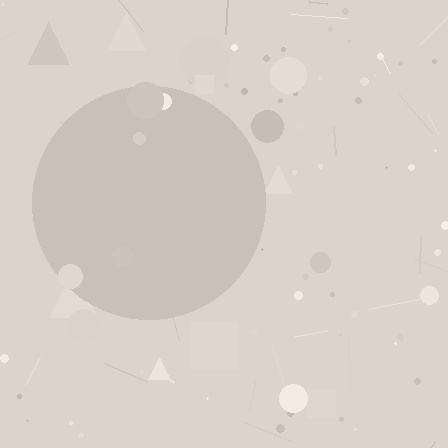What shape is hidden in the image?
A circle is hidden in the image.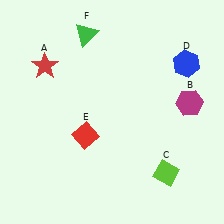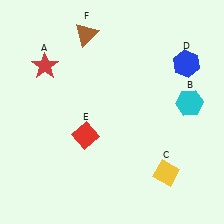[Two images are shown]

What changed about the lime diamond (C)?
In Image 1, C is lime. In Image 2, it changed to yellow.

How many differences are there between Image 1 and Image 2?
There are 3 differences between the two images.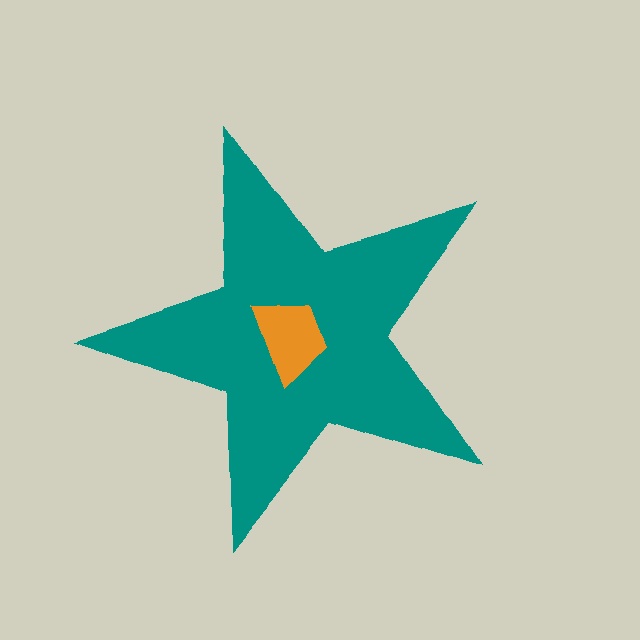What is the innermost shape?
The orange trapezoid.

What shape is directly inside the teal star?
The orange trapezoid.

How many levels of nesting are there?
2.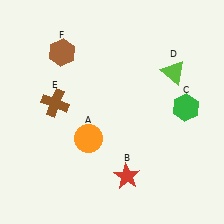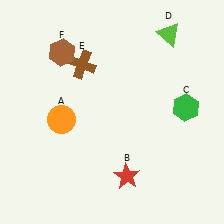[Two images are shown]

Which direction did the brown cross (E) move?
The brown cross (E) moved up.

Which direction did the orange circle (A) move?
The orange circle (A) moved left.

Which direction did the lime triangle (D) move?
The lime triangle (D) moved up.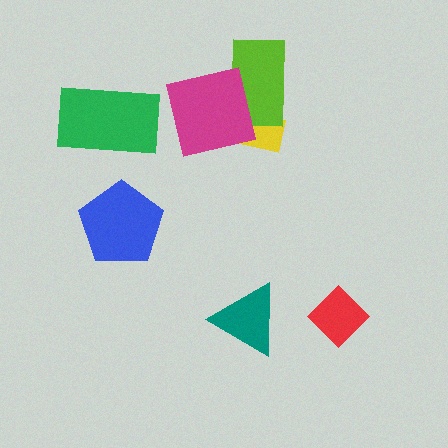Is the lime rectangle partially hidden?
Yes, it is partially covered by another shape.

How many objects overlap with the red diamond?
0 objects overlap with the red diamond.